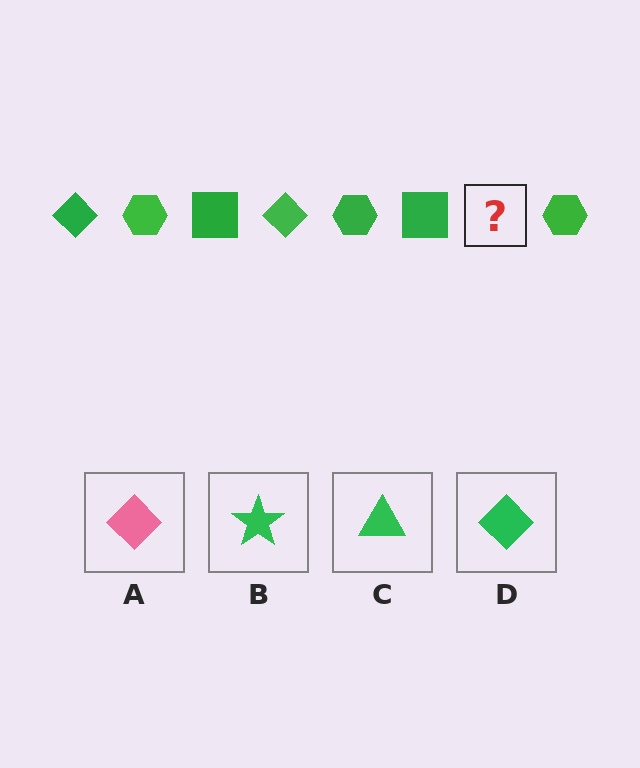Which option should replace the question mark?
Option D.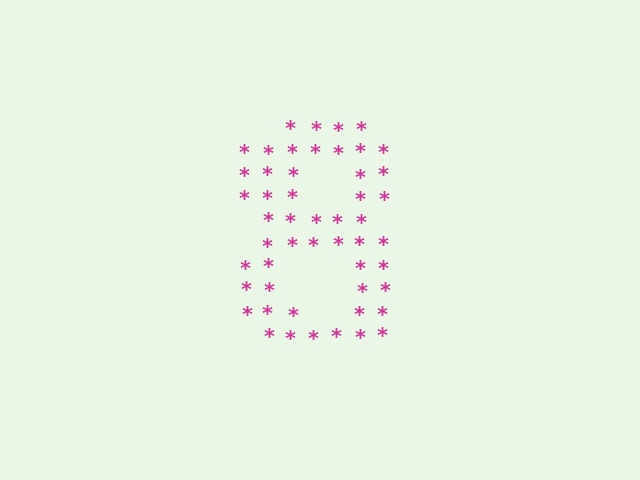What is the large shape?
The large shape is the digit 8.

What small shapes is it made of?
It is made of small asterisks.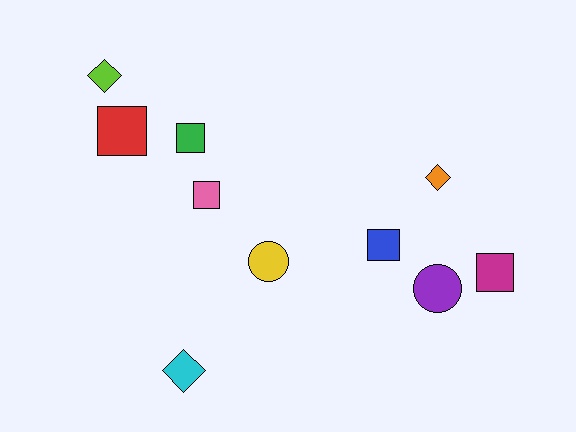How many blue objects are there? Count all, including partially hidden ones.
There is 1 blue object.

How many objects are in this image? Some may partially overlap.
There are 10 objects.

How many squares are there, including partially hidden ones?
There are 5 squares.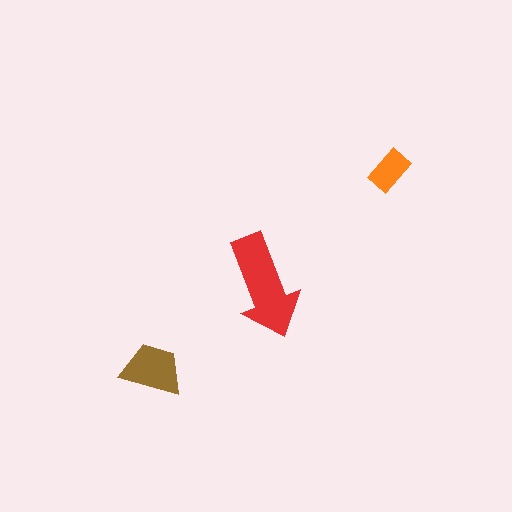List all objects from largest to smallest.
The red arrow, the brown trapezoid, the orange rectangle.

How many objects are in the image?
There are 3 objects in the image.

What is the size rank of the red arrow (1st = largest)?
1st.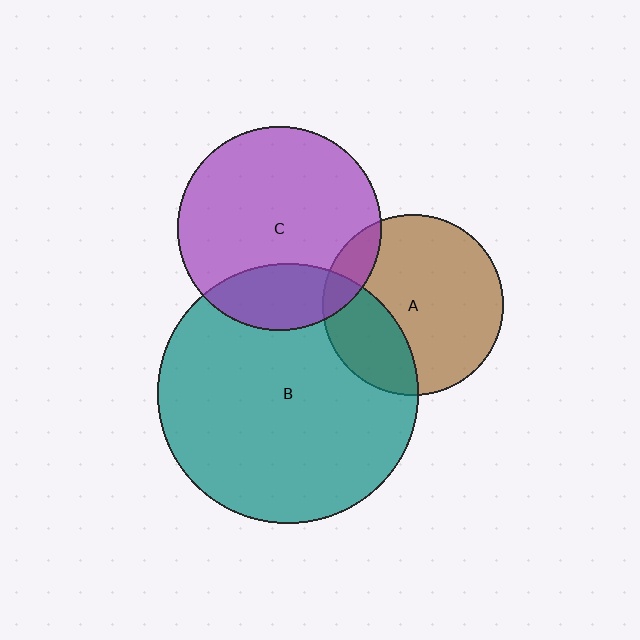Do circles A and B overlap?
Yes.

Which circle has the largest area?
Circle B (teal).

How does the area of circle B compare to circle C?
Approximately 1.6 times.